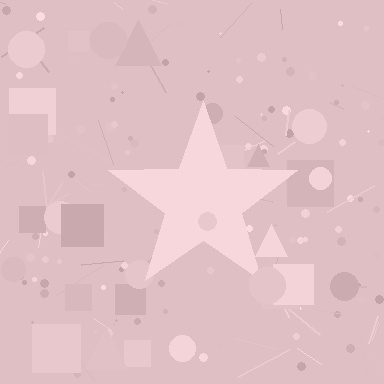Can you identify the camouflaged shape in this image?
The camouflaged shape is a star.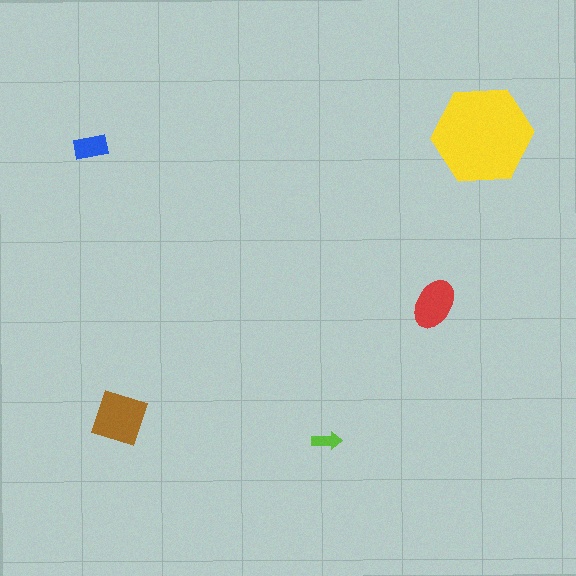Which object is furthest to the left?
The blue rectangle is leftmost.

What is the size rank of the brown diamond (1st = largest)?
2nd.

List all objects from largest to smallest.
The yellow hexagon, the brown diamond, the red ellipse, the blue rectangle, the lime arrow.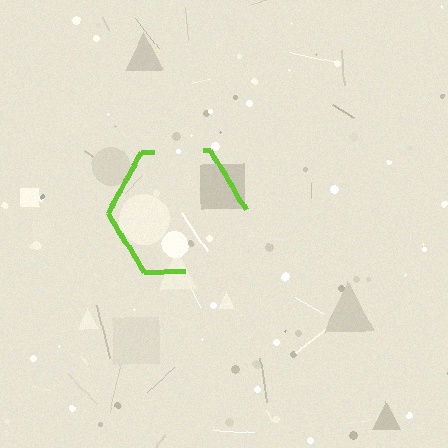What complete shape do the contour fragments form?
The contour fragments form a hexagon.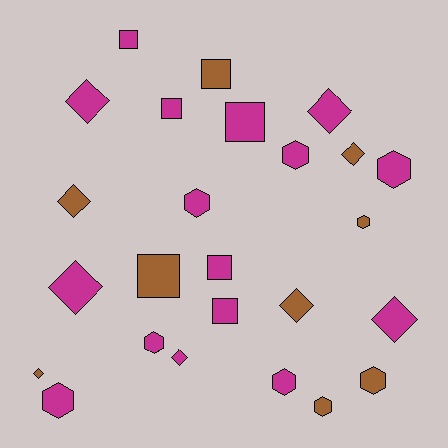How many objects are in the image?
There are 25 objects.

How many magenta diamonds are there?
There are 5 magenta diamonds.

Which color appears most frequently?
Magenta, with 16 objects.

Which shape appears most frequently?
Hexagon, with 9 objects.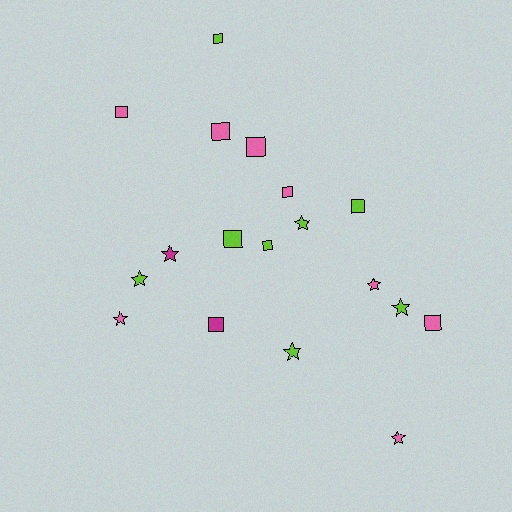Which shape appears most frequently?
Square, with 10 objects.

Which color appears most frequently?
Lime, with 8 objects.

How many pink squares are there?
There are 5 pink squares.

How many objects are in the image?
There are 18 objects.